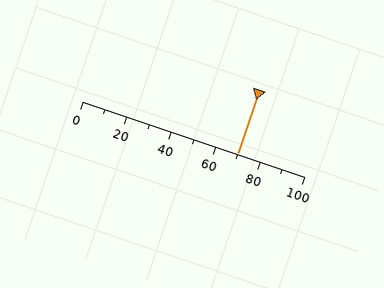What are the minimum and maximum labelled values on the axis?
The axis runs from 0 to 100.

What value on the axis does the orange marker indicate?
The marker indicates approximately 70.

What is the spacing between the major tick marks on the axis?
The major ticks are spaced 20 apart.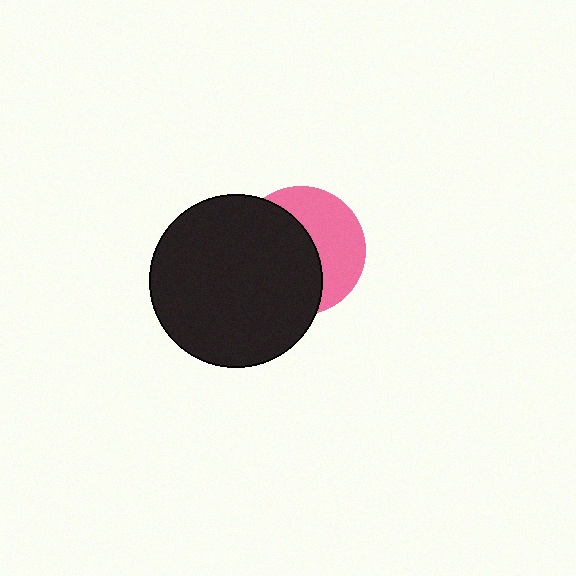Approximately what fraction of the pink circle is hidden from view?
Roughly 56% of the pink circle is hidden behind the black circle.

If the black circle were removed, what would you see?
You would see the complete pink circle.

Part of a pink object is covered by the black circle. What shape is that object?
It is a circle.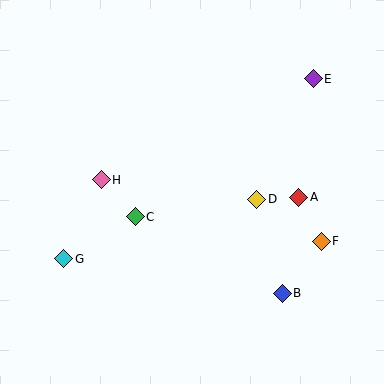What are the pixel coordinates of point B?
Point B is at (282, 293).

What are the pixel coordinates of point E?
Point E is at (313, 79).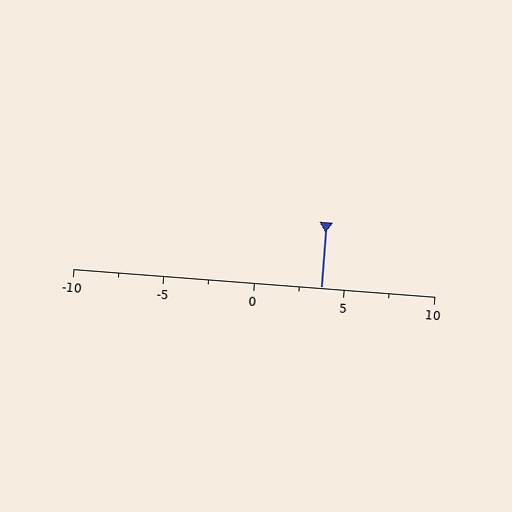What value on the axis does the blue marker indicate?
The marker indicates approximately 3.8.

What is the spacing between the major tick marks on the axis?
The major ticks are spaced 5 apart.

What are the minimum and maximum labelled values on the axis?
The axis runs from -10 to 10.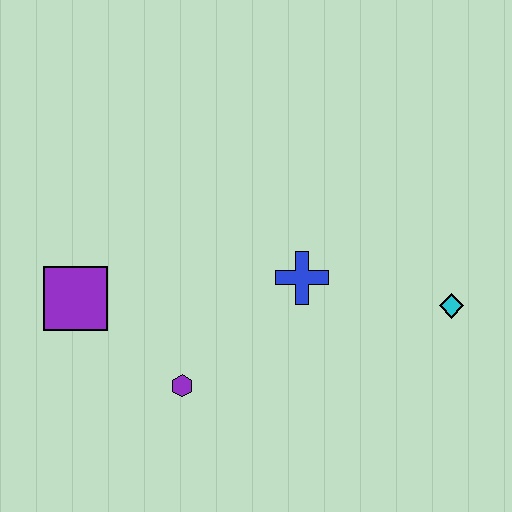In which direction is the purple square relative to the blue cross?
The purple square is to the left of the blue cross.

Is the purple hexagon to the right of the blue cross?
No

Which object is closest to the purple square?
The purple hexagon is closest to the purple square.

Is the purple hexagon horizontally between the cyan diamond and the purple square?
Yes